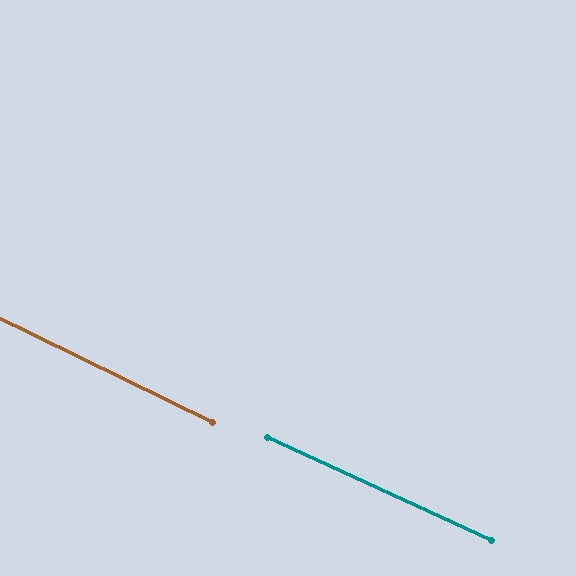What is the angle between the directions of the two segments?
Approximately 1 degree.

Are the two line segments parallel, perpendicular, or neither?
Parallel — their directions differ by only 1.3°.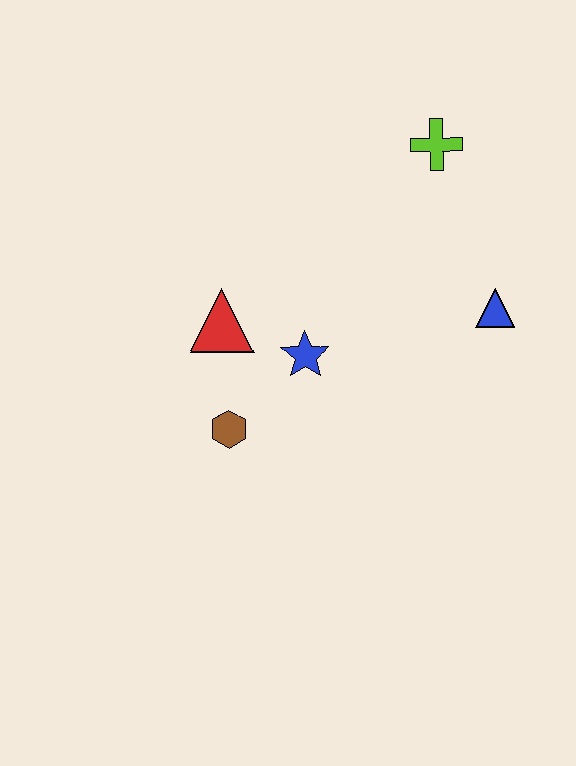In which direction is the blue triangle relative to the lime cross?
The blue triangle is below the lime cross.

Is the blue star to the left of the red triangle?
No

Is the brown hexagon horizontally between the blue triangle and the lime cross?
No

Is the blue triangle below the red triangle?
No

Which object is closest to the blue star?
The red triangle is closest to the blue star.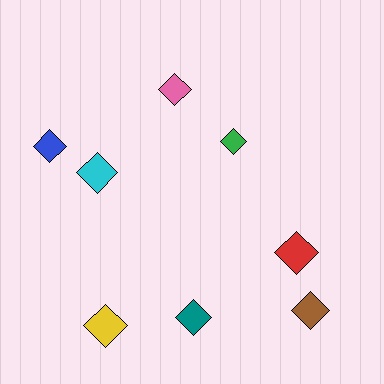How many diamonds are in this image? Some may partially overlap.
There are 8 diamonds.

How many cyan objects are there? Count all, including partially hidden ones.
There is 1 cyan object.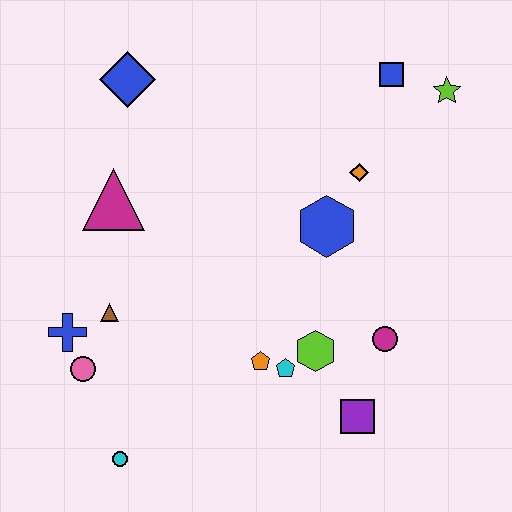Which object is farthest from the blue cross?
The lime star is farthest from the blue cross.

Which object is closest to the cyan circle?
The pink circle is closest to the cyan circle.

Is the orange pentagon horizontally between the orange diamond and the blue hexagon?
No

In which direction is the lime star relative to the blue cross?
The lime star is to the right of the blue cross.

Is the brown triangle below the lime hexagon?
No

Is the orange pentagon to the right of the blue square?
No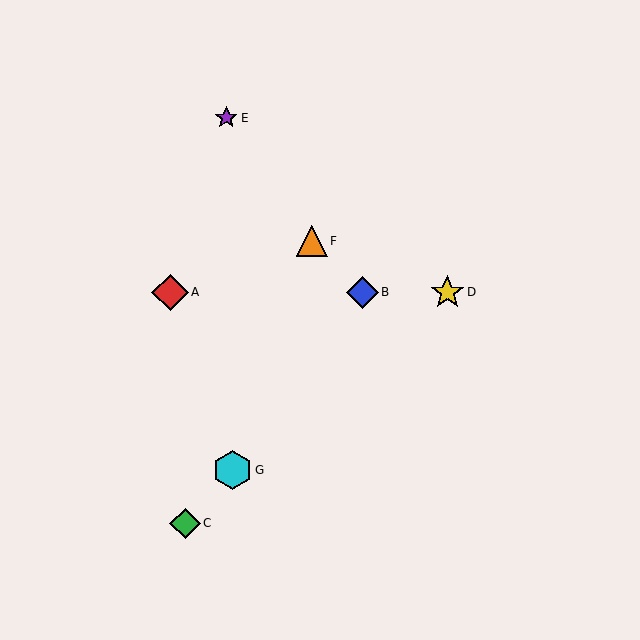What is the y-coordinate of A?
Object A is at y≈292.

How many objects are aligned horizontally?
3 objects (A, B, D) are aligned horizontally.